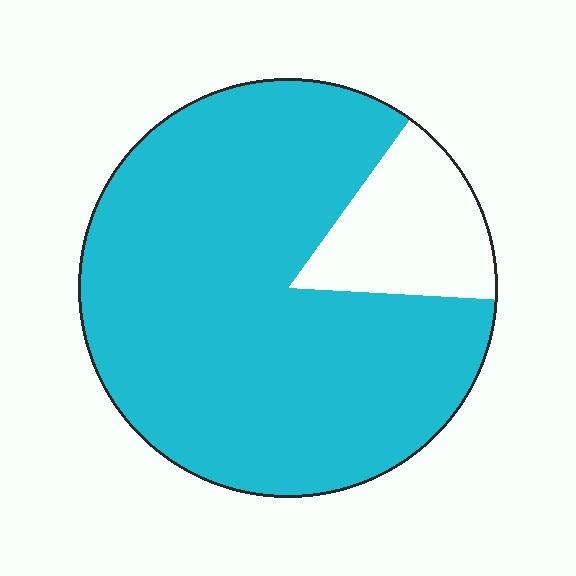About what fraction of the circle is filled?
About five sixths (5/6).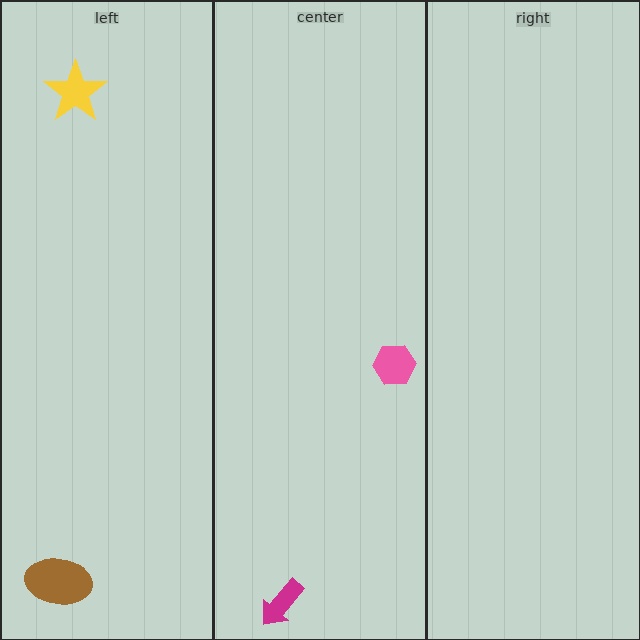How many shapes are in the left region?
2.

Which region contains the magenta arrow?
The center region.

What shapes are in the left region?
The yellow star, the brown ellipse.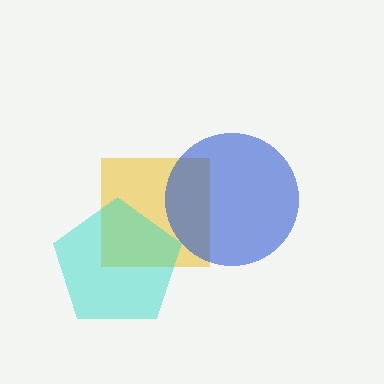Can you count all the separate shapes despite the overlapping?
Yes, there are 3 separate shapes.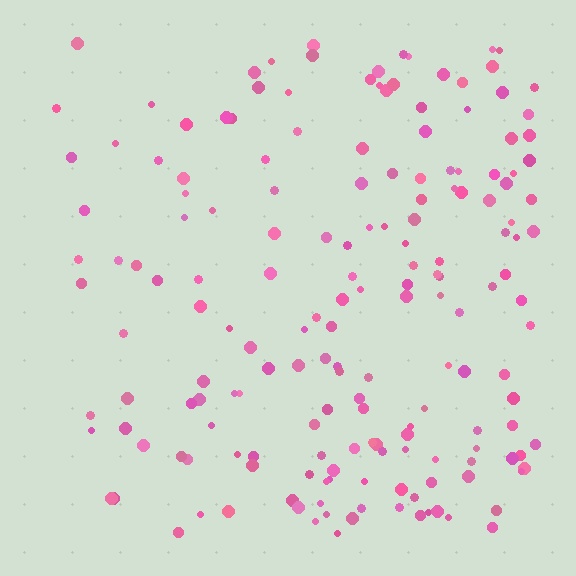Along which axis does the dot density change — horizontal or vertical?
Horizontal.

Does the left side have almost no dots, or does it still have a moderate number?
Still a moderate number, just noticeably fewer than the right.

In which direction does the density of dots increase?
From left to right, with the right side densest.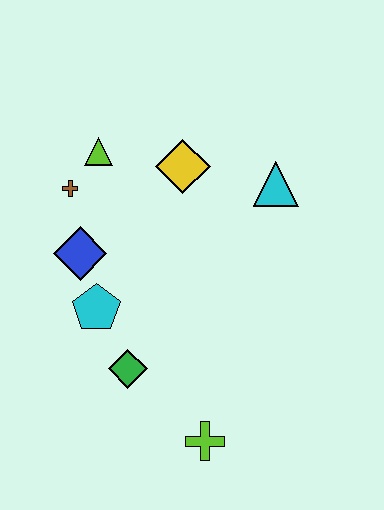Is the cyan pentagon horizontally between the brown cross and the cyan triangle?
Yes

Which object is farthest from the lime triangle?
The lime cross is farthest from the lime triangle.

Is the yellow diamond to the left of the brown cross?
No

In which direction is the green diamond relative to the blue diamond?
The green diamond is below the blue diamond.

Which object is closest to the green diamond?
The cyan pentagon is closest to the green diamond.